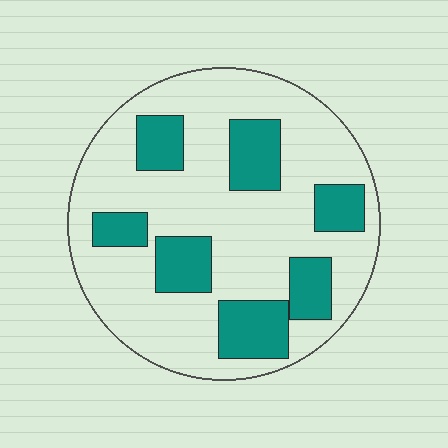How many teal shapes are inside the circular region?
7.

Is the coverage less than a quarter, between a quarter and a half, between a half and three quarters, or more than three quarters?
Between a quarter and a half.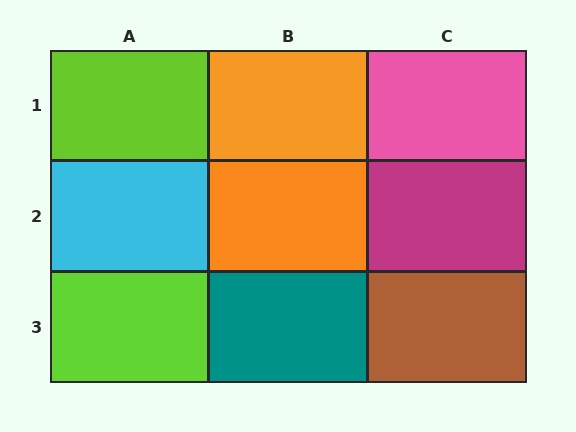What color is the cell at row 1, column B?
Orange.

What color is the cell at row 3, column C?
Brown.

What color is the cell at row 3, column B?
Teal.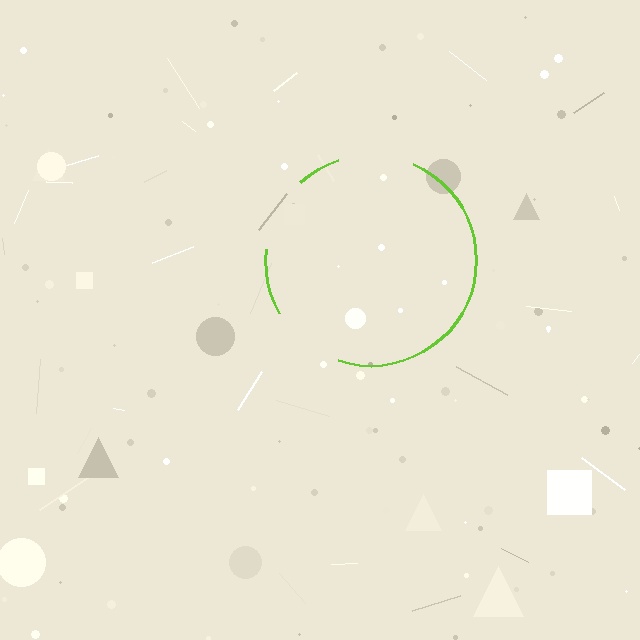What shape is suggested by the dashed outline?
The dashed outline suggests a circle.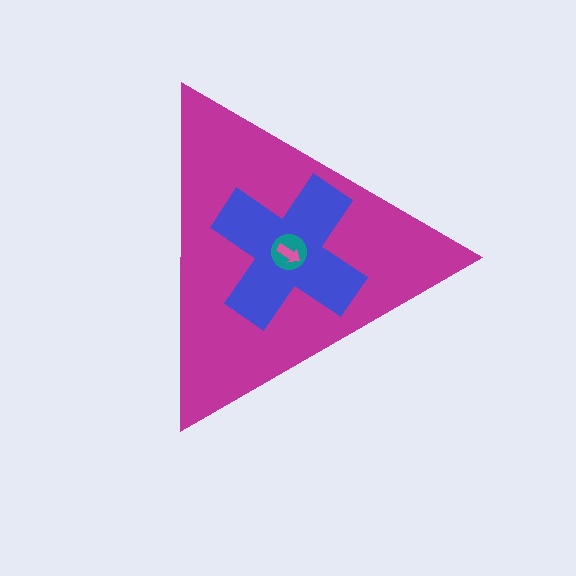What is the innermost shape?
The pink arrow.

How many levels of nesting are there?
4.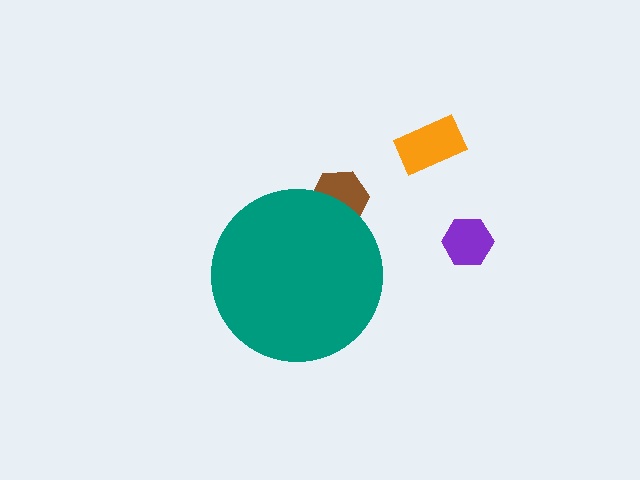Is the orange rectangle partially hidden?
No, the orange rectangle is fully visible.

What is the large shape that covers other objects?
A teal circle.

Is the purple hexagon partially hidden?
No, the purple hexagon is fully visible.